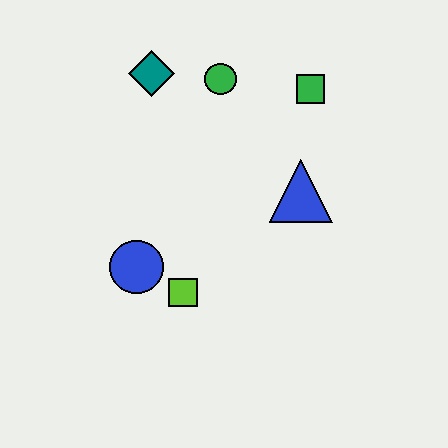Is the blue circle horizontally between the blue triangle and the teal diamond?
No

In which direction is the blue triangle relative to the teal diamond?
The blue triangle is to the right of the teal diamond.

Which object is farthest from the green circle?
The lime square is farthest from the green circle.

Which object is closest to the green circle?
The teal diamond is closest to the green circle.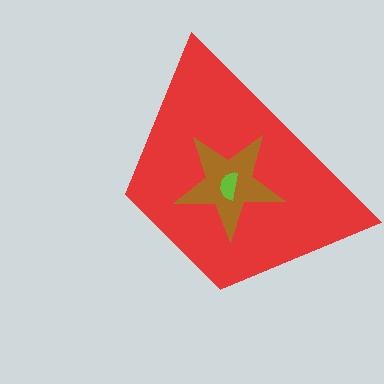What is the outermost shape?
The red trapezoid.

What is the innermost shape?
The lime semicircle.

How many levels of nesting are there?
3.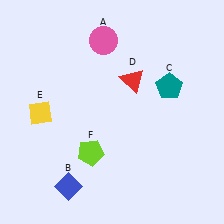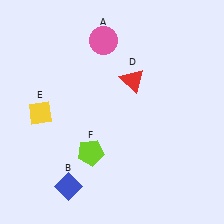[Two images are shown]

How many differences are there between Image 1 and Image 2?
There is 1 difference between the two images.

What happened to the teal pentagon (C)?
The teal pentagon (C) was removed in Image 2. It was in the top-right area of Image 1.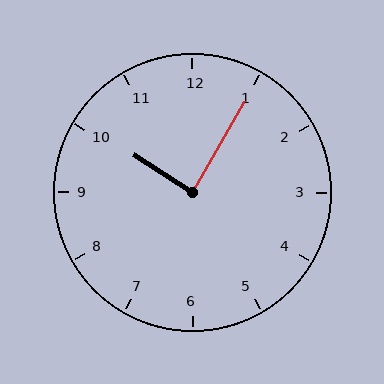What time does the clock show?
10:05.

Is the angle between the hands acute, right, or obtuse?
It is right.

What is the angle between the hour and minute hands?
Approximately 88 degrees.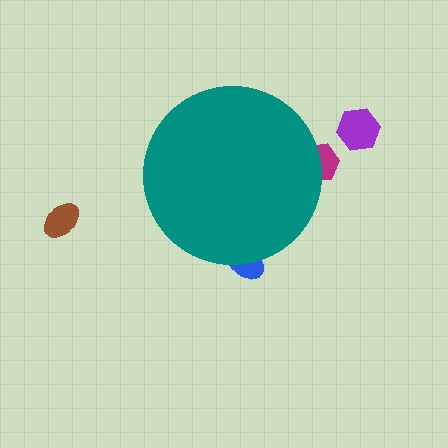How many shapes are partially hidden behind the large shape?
2 shapes are partially hidden.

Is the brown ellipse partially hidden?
No, the brown ellipse is fully visible.